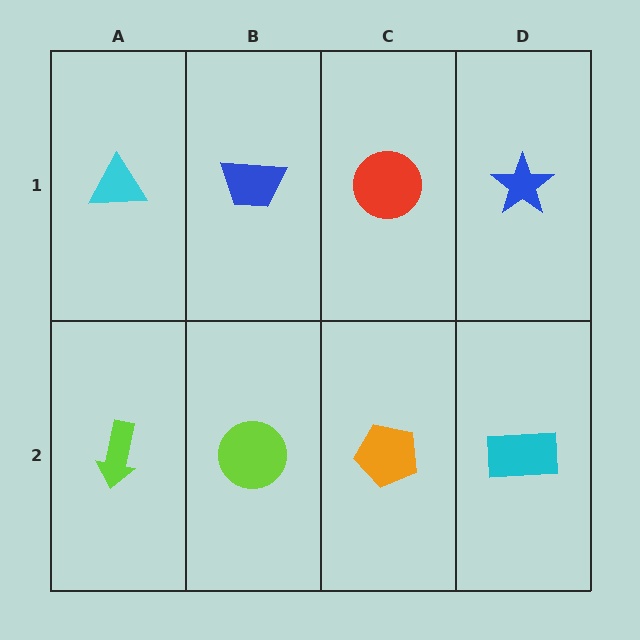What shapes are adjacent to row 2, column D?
A blue star (row 1, column D), an orange pentagon (row 2, column C).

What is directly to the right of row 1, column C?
A blue star.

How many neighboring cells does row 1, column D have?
2.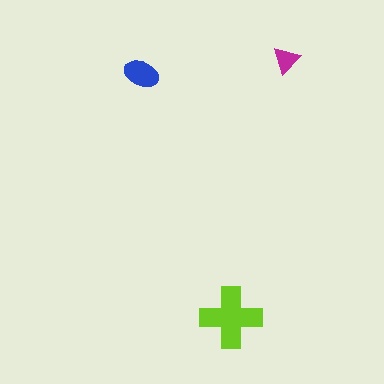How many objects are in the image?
There are 3 objects in the image.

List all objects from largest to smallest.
The lime cross, the blue ellipse, the magenta triangle.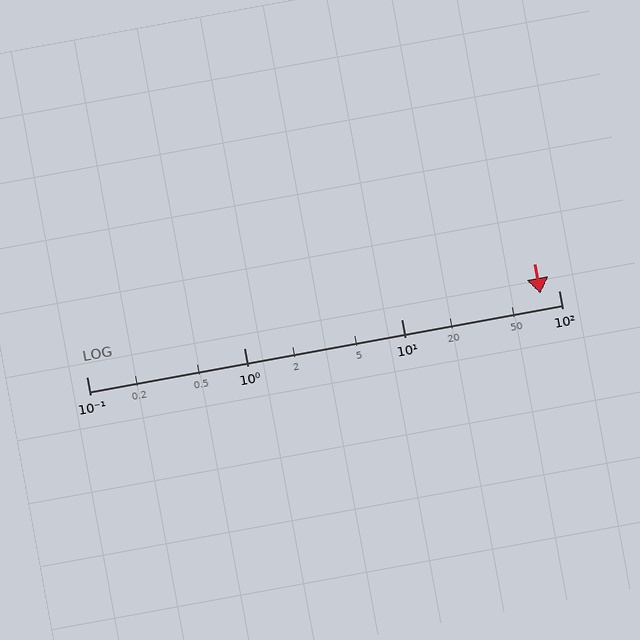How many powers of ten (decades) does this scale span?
The scale spans 3 decades, from 0.1 to 100.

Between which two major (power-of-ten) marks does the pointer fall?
The pointer is between 10 and 100.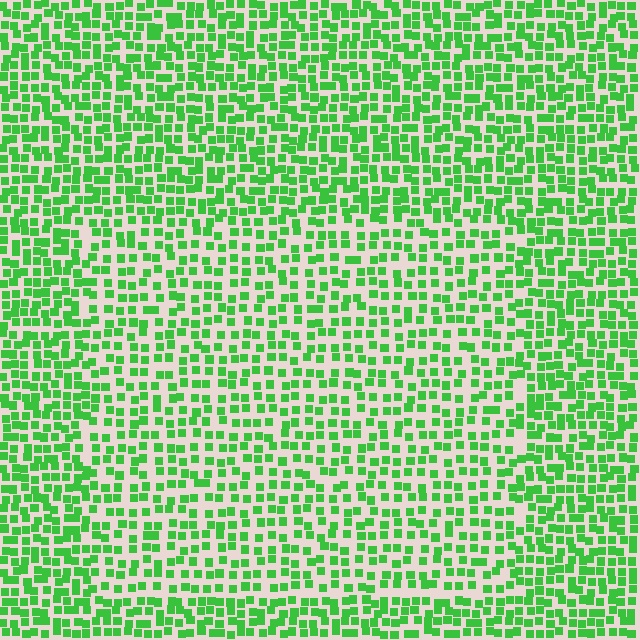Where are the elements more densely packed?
The elements are more densely packed outside the rectangle boundary.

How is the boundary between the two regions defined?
The boundary is defined by a change in element density (approximately 1.5x ratio). All elements are the same color, size, and shape.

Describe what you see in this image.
The image contains small green elements arranged at two different densities. A rectangle-shaped region is visible where the elements are less densely packed than the surrounding area.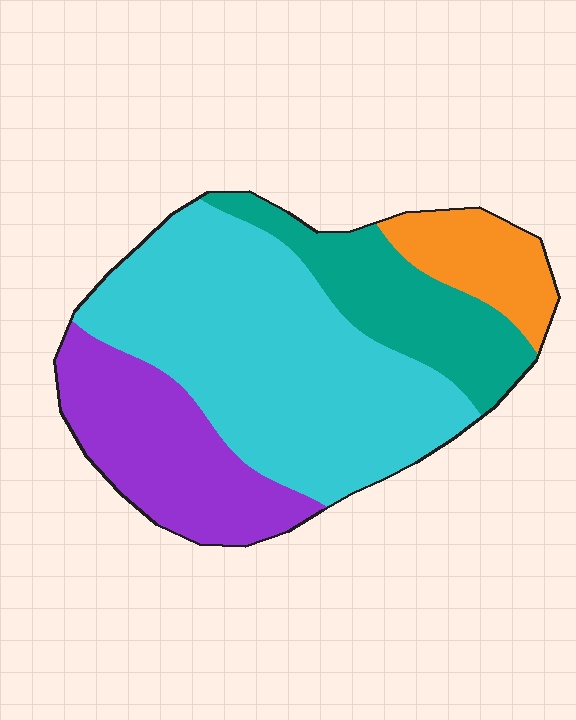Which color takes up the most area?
Cyan, at roughly 50%.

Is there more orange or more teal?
Teal.